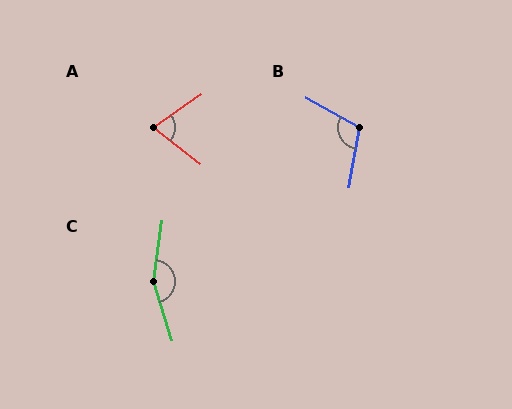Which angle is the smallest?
A, at approximately 73 degrees.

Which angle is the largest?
C, at approximately 155 degrees.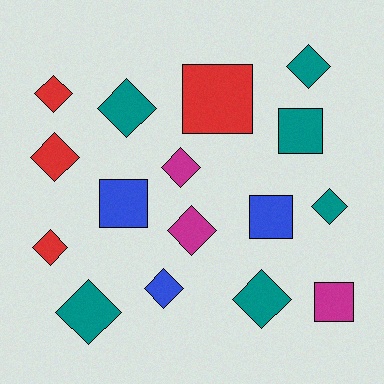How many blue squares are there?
There are 2 blue squares.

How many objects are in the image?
There are 16 objects.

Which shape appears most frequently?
Diamond, with 11 objects.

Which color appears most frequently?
Teal, with 6 objects.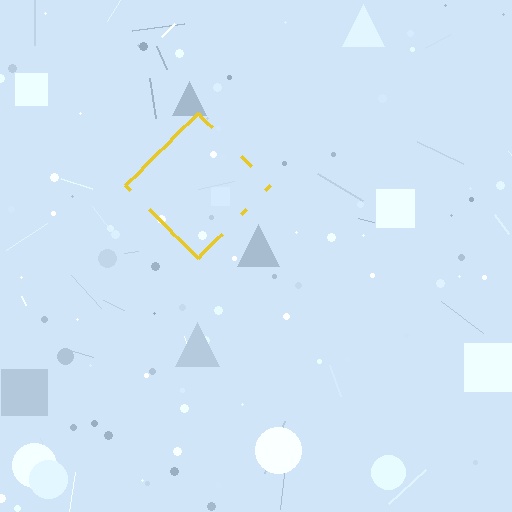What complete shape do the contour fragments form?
The contour fragments form a diamond.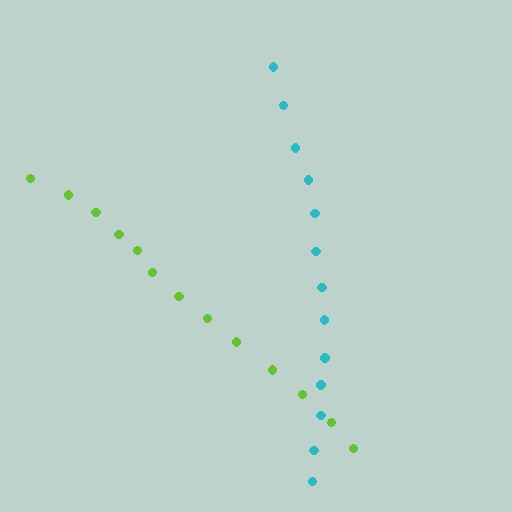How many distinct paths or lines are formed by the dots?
There are 2 distinct paths.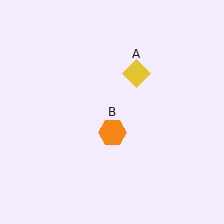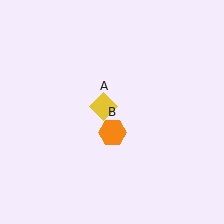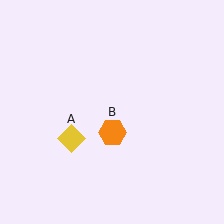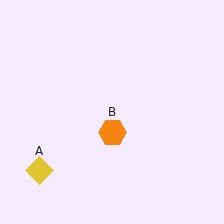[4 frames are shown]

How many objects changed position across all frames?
1 object changed position: yellow diamond (object A).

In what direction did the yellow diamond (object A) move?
The yellow diamond (object A) moved down and to the left.